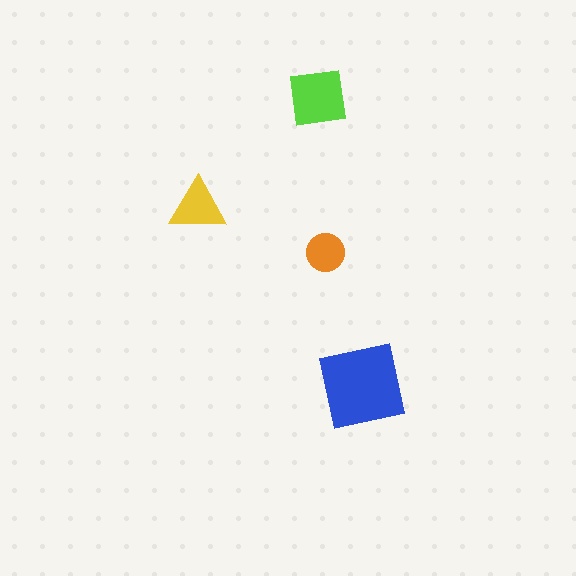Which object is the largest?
The blue square.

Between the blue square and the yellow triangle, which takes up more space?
The blue square.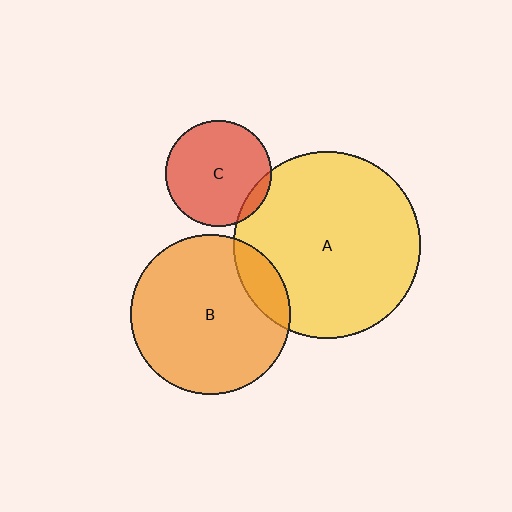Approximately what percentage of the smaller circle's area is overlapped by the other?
Approximately 10%.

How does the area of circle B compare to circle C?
Approximately 2.3 times.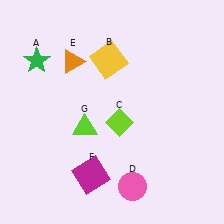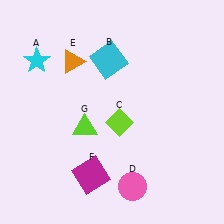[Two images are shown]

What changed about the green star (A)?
In Image 1, A is green. In Image 2, it changed to cyan.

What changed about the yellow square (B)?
In Image 1, B is yellow. In Image 2, it changed to cyan.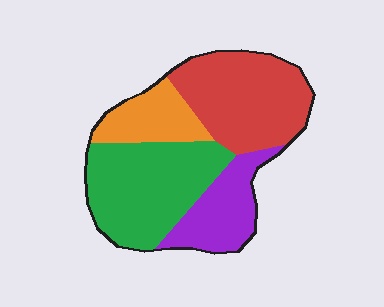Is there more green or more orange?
Green.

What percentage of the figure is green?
Green takes up about one third (1/3) of the figure.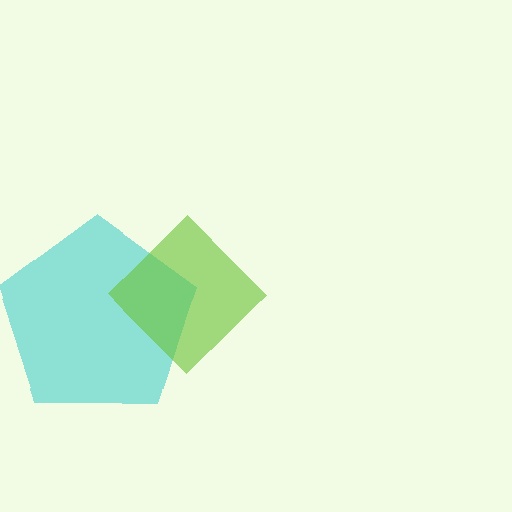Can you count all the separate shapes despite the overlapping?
Yes, there are 2 separate shapes.